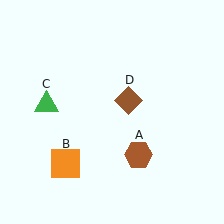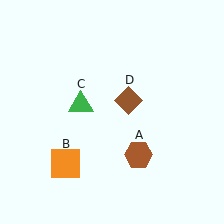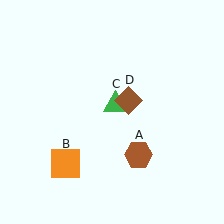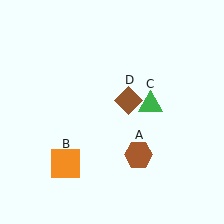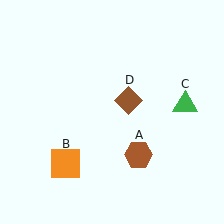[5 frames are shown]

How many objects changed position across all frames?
1 object changed position: green triangle (object C).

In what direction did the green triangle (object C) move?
The green triangle (object C) moved right.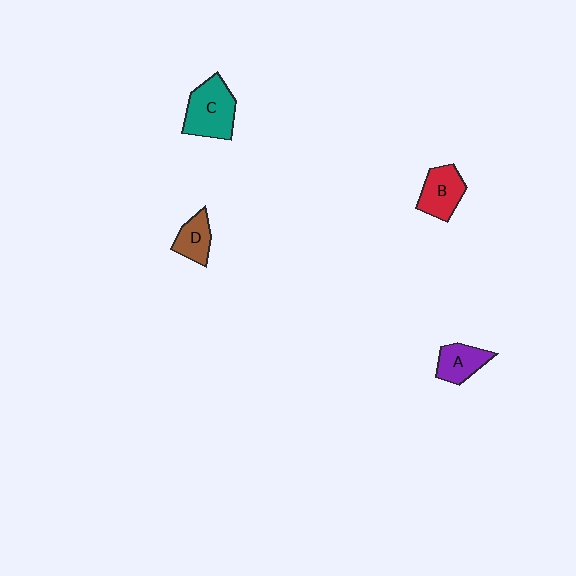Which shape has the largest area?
Shape C (teal).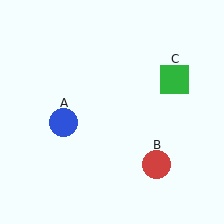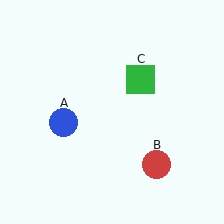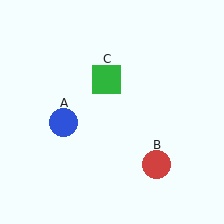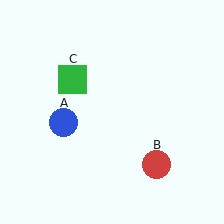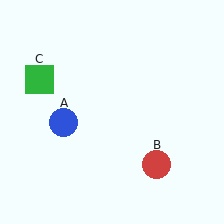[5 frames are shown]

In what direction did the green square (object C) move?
The green square (object C) moved left.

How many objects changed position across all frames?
1 object changed position: green square (object C).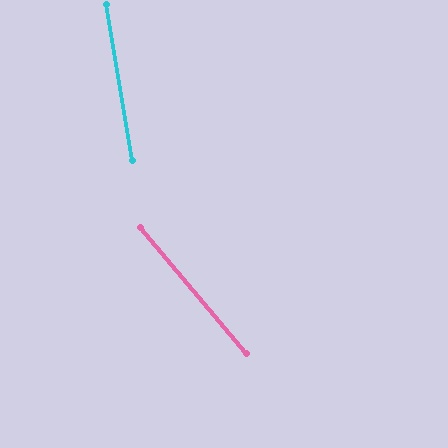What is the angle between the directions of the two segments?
Approximately 31 degrees.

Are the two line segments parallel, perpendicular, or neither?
Neither parallel nor perpendicular — they differ by about 31°.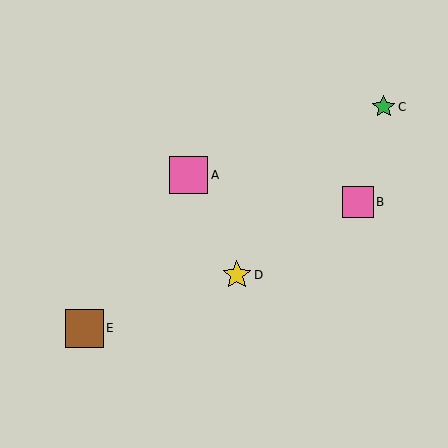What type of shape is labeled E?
Shape E is a brown square.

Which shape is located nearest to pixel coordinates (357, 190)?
The pink square (labeled B) at (358, 202) is nearest to that location.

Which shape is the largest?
The pink square (labeled A) is the largest.